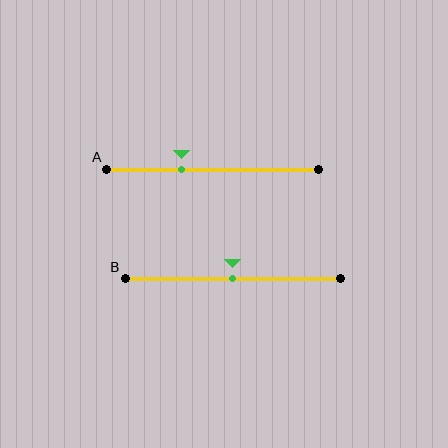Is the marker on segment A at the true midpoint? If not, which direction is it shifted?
No, the marker on segment A is shifted to the left by about 15% of the segment length.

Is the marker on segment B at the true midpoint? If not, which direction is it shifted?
Yes, the marker on segment B is at the true midpoint.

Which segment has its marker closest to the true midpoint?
Segment B has its marker closest to the true midpoint.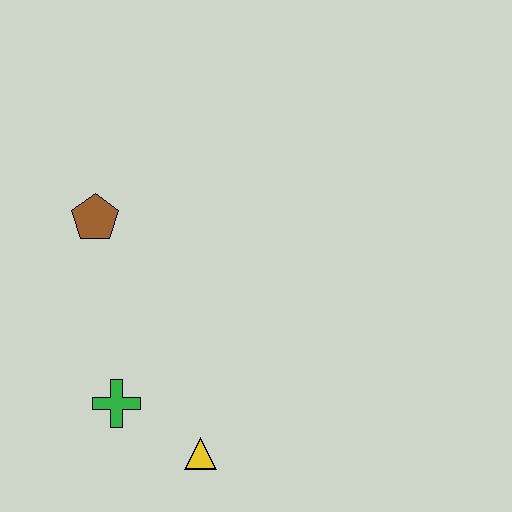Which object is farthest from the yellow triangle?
The brown pentagon is farthest from the yellow triangle.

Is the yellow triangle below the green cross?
Yes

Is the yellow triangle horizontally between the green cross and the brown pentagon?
No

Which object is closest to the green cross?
The yellow triangle is closest to the green cross.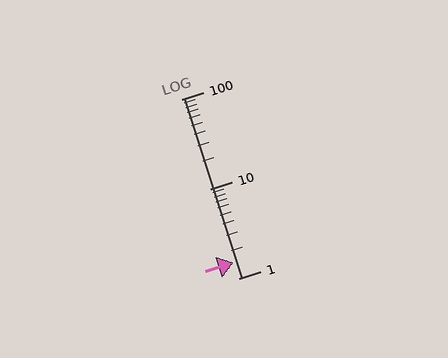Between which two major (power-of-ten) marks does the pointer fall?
The pointer is between 1 and 10.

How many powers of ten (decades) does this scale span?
The scale spans 2 decades, from 1 to 100.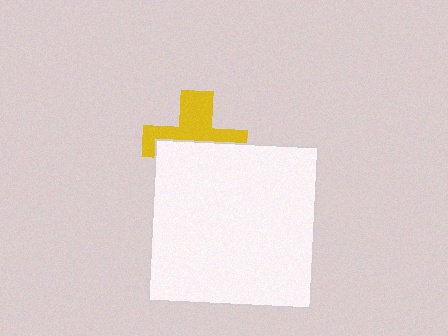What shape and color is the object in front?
The object in front is a white square.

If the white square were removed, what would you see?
You would see the complete yellow cross.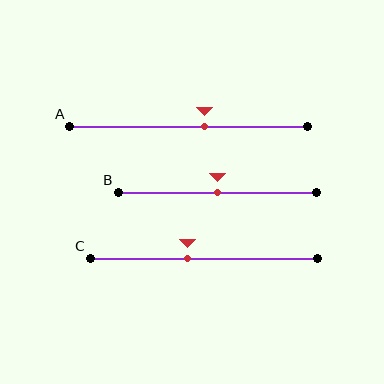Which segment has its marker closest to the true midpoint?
Segment B has its marker closest to the true midpoint.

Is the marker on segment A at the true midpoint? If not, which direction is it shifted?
No, the marker on segment A is shifted to the right by about 6% of the segment length.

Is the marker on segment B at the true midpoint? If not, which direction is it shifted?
Yes, the marker on segment B is at the true midpoint.